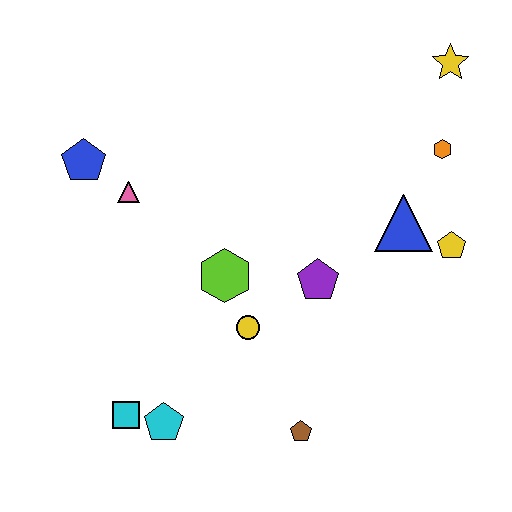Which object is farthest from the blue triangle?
The cyan square is farthest from the blue triangle.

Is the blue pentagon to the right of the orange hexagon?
No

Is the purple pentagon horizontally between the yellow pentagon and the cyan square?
Yes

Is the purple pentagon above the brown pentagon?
Yes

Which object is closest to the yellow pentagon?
The blue triangle is closest to the yellow pentagon.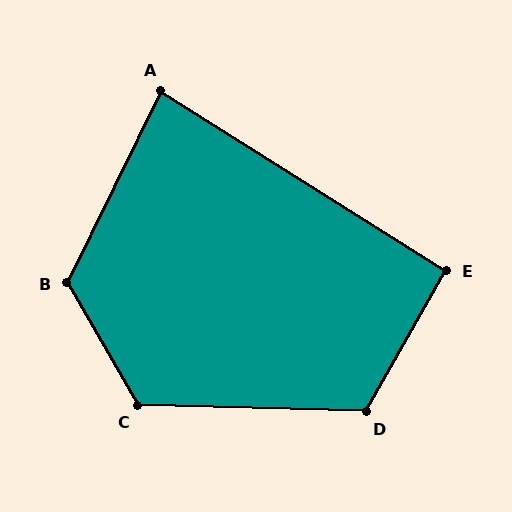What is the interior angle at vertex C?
Approximately 121 degrees (obtuse).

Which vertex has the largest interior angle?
B, at approximately 124 degrees.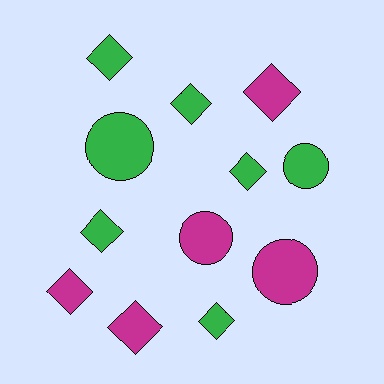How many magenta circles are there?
There are 2 magenta circles.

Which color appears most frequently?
Green, with 7 objects.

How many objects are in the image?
There are 12 objects.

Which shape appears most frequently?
Diamond, with 8 objects.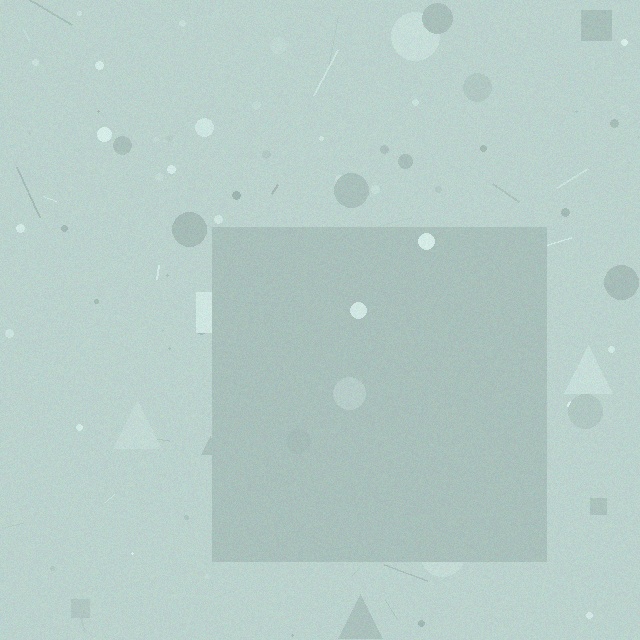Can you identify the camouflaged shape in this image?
The camouflaged shape is a square.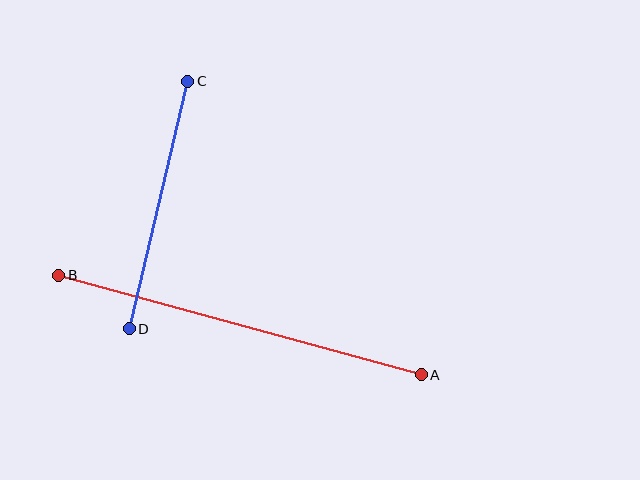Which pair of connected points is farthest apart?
Points A and B are farthest apart.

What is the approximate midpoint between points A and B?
The midpoint is at approximately (240, 325) pixels.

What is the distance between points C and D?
The distance is approximately 254 pixels.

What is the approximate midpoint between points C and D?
The midpoint is at approximately (159, 205) pixels.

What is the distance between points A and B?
The distance is approximately 376 pixels.